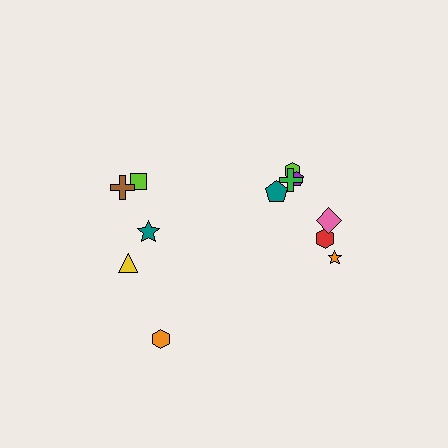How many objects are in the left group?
There are 5 objects.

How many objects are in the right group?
There are 7 objects.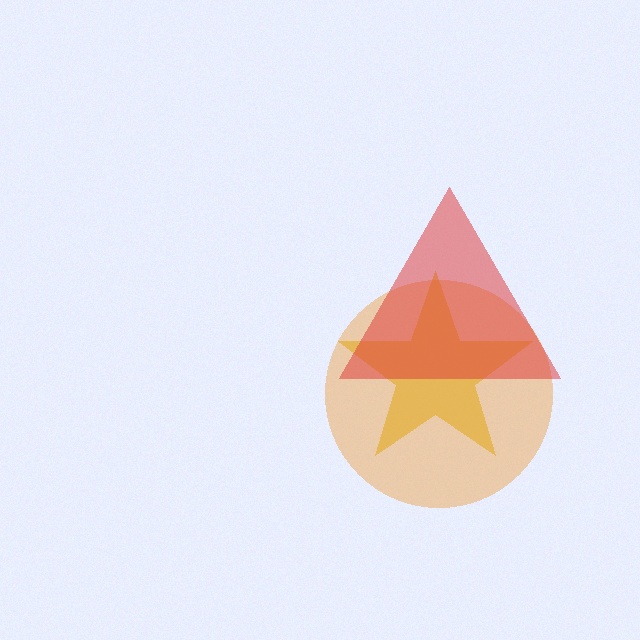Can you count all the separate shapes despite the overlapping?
Yes, there are 3 separate shapes.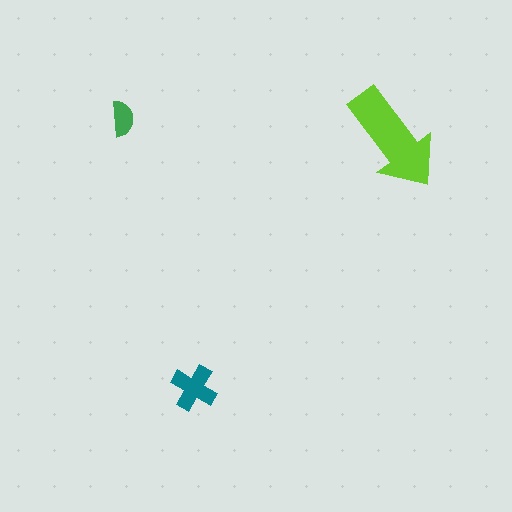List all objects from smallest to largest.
The green semicircle, the teal cross, the lime arrow.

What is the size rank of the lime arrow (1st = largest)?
1st.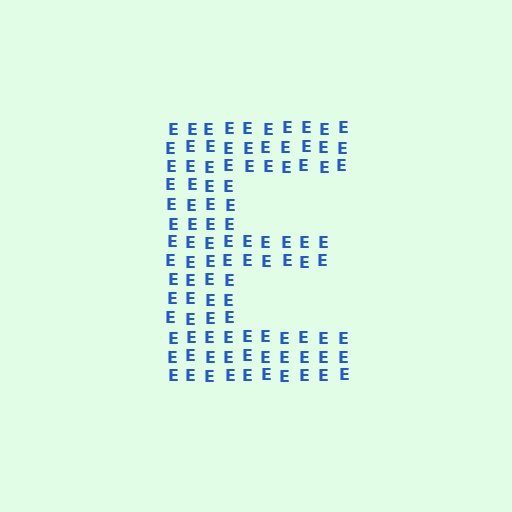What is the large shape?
The large shape is the letter E.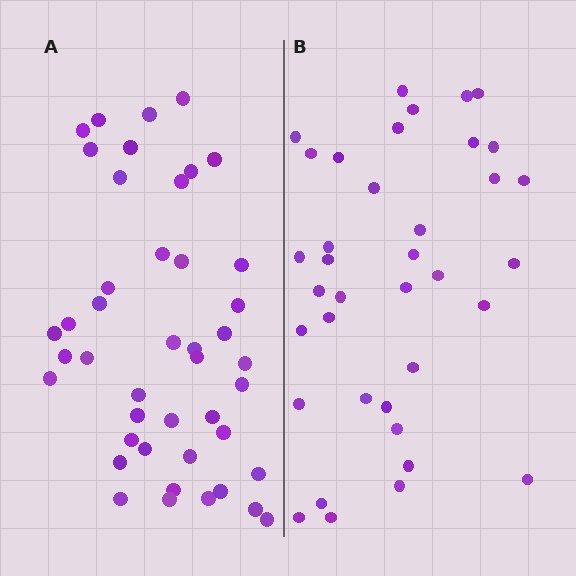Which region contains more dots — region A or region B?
Region A (the left region) has more dots.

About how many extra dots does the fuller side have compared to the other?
Region A has roughly 8 or so more dots than region B.